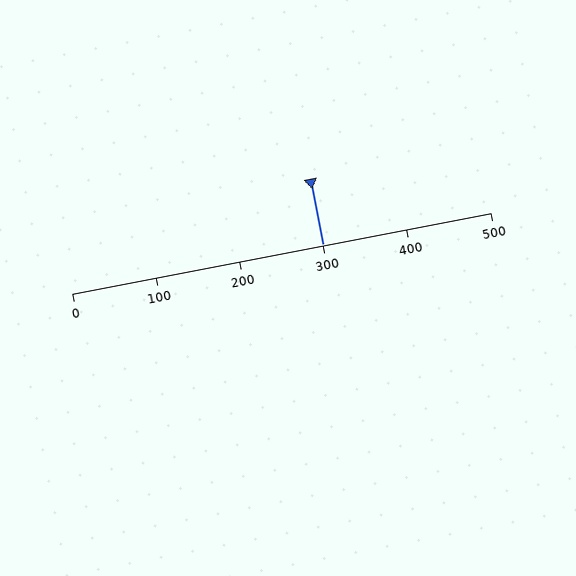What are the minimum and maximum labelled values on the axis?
The axis runs from 0 to 500.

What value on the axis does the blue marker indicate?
The marker indicates approximately 300.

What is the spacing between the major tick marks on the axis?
The major ticks are spaced 100 apart.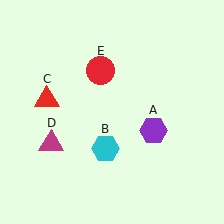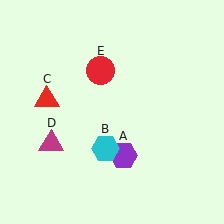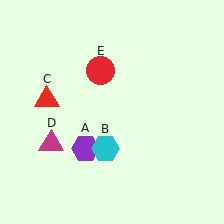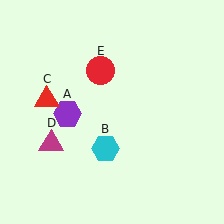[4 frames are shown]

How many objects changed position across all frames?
1 object changed position: purple hexagon (object A).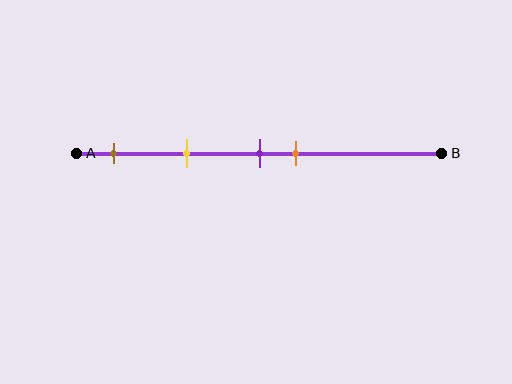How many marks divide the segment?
There are 4 marks dividing the segment.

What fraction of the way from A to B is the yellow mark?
The yellow mark is approximately 30% (0.3) of the way from A to B.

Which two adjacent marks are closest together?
The purple and orange marks are the closest adjacent pair.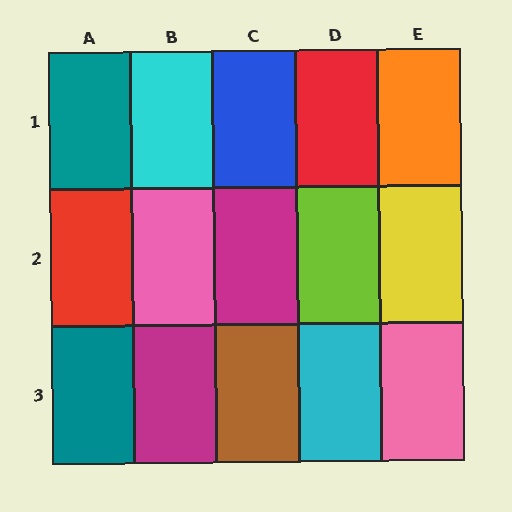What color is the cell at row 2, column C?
Magenta.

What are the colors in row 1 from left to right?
Teal, cyan, blue, red, orange.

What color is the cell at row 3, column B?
Magenta.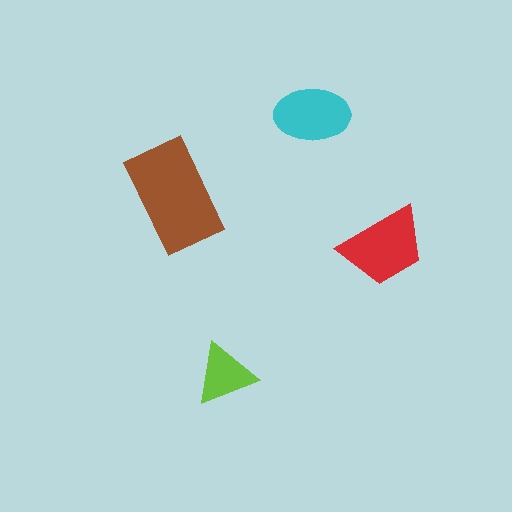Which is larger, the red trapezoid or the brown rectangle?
The brown rectangle.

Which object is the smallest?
The lime triangle.